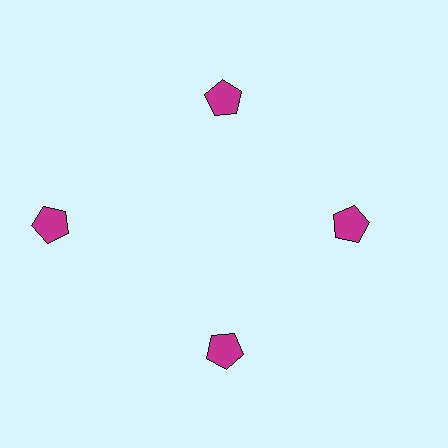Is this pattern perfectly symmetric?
No. The 4 magenta pentagons are arranged in a ring, but one element near the 9 o'clock position is pushed outward from the center, breaking the 4-fold rotational symmetry.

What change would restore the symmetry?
The symmetry would be restored by moving it inward, back onto the ring so that all 4 pentagons sit at equal angles and equal distance from the center.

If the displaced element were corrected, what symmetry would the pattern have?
It would have 4-fold rotational symmetry — the pattern would map onto itself every 90 degrees.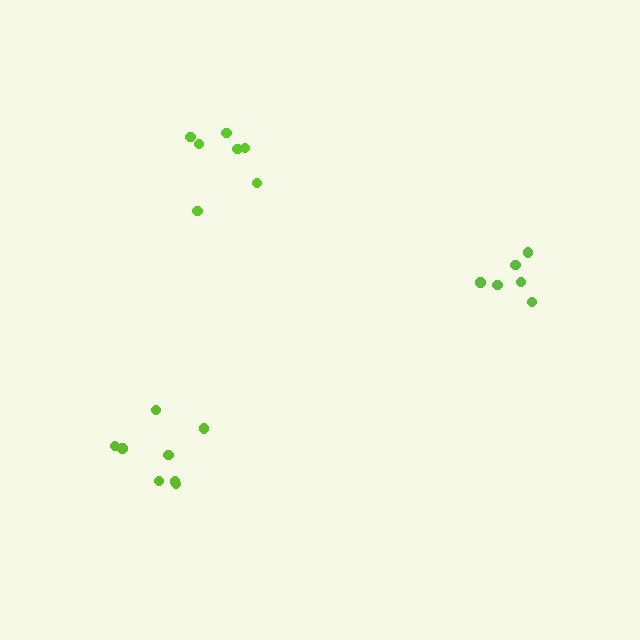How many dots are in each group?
Group 1: 6 dots, Group 2: 7 dots, Group 3: 8 dots (21 total).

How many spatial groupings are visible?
There are 3 spatial groupings.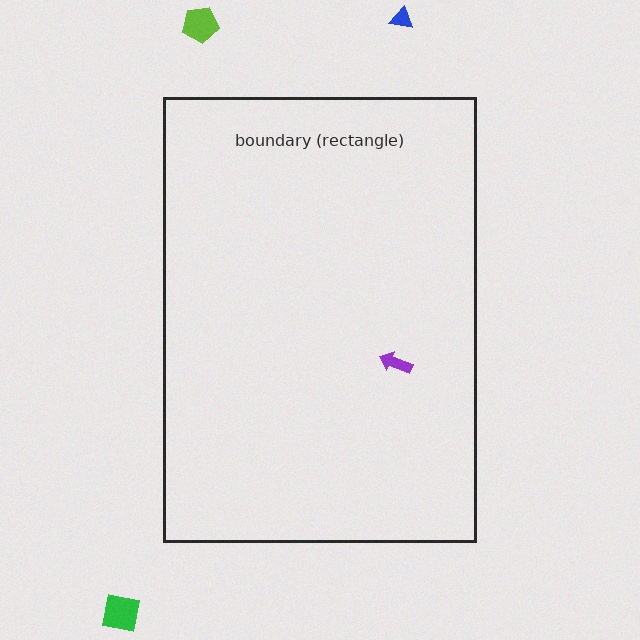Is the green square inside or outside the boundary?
Outside.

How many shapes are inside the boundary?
1 inside, 3 outside.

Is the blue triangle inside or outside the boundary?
Outside.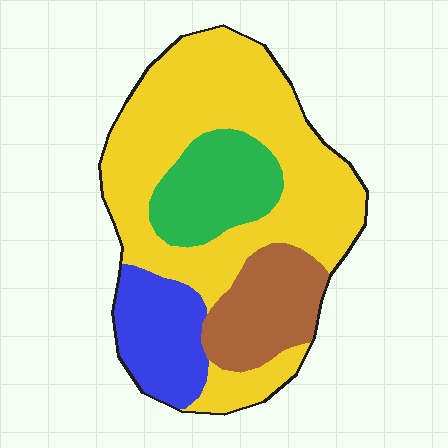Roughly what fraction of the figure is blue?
Blue covers 14% of the figure.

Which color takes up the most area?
Yellow, at roughly 55%.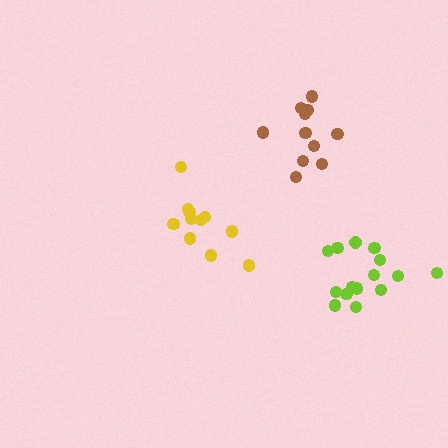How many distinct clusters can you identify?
There are 3 distinct clusters.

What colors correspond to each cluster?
The clusters are colored: brown, lime, yellow.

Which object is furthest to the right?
The lime cluster is rightmost.